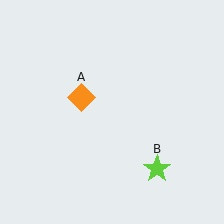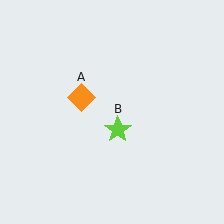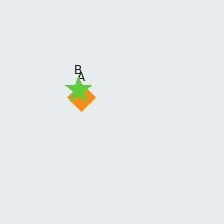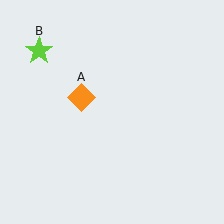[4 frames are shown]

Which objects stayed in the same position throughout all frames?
Orange diamond (object A) remained stationary.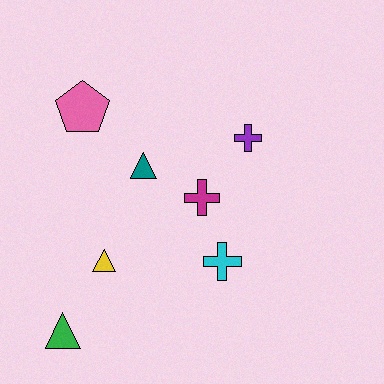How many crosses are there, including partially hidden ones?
There are 3 crosses.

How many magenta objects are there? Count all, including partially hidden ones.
There is 1 magenta object.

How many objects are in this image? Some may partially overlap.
There are 7 objects.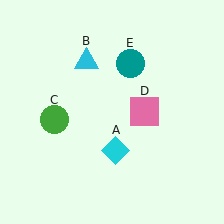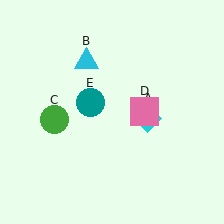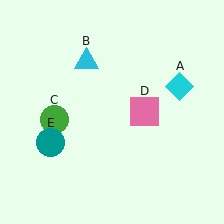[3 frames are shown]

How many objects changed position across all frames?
2 objects changed position: cyan diamond (object A), teal circle (object E).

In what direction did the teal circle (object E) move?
The teal circle (object E) moved down and to the left.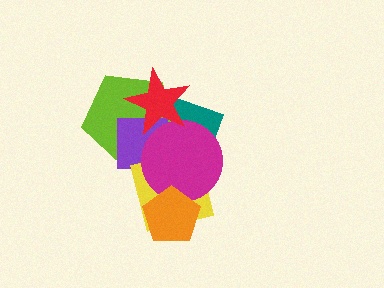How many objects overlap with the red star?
4 objects overlap with the red star.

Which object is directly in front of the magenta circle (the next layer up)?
The orange pentagon is directly in front of the magenta circle.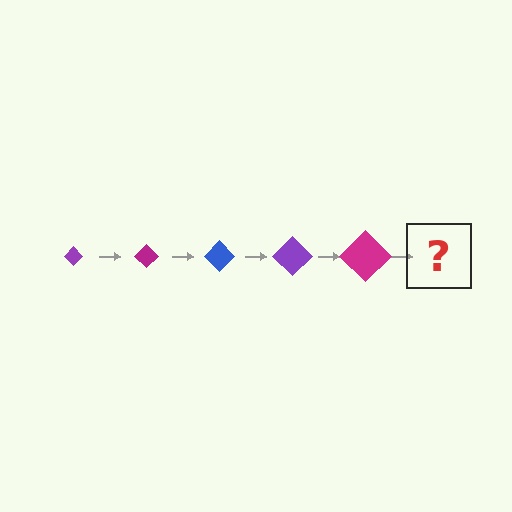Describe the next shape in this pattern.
It should be a blue diamond, larger than the previous one.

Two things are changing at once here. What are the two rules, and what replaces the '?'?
The two rules are that the diamond grows larger each step and the color cycles through purple, magenta, and blue. The '?' should be a blue diamond, larger than the previous one.